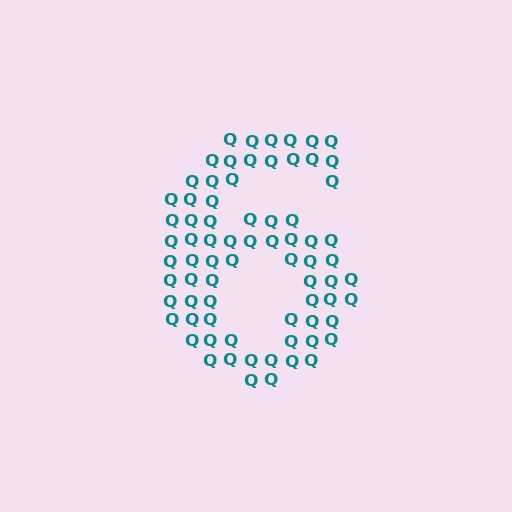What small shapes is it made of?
It is made of small letter Q's.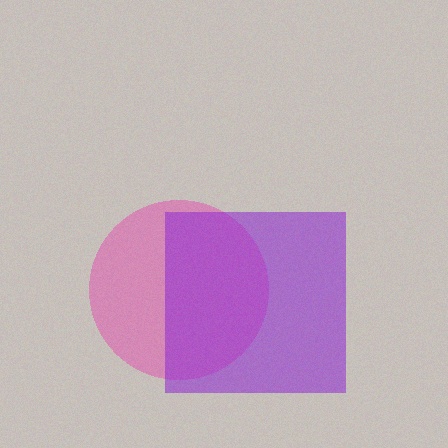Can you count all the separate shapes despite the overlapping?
Yes, there are 2 separate shapes.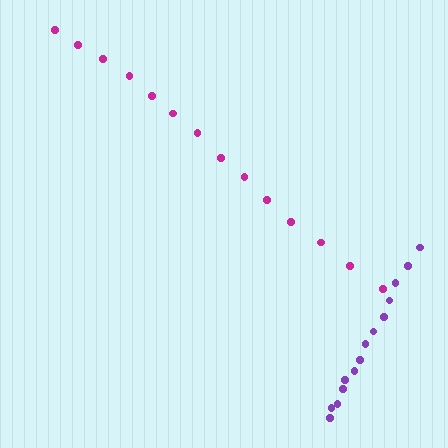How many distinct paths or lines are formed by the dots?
There are 2 distinct paths.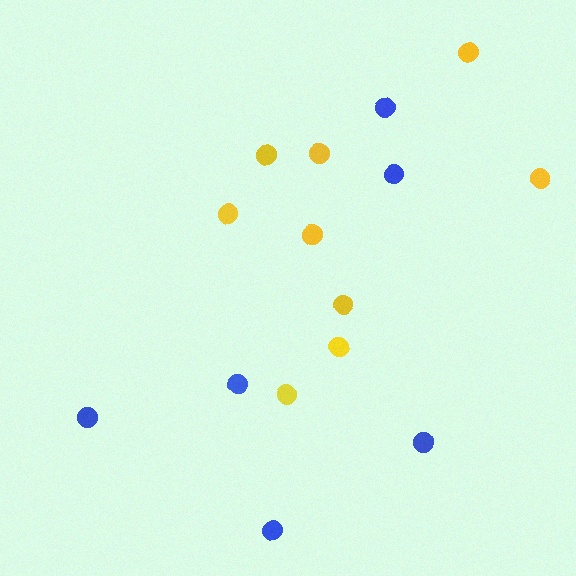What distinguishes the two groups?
There are 2 groups: one group of yellow circles (9) and one group of blue circles (6).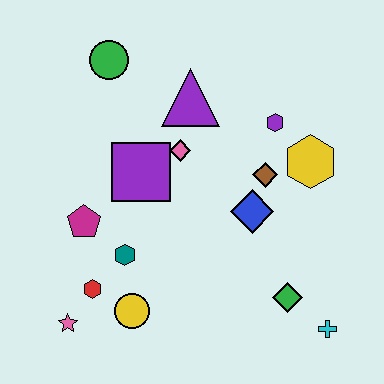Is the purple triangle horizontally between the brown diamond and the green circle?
Yes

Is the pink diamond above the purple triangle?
No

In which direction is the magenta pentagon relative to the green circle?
The magenta pentagon is below the green circle.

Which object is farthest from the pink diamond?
The cyan cross is farthest from the pink diamond.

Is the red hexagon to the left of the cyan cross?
Yes